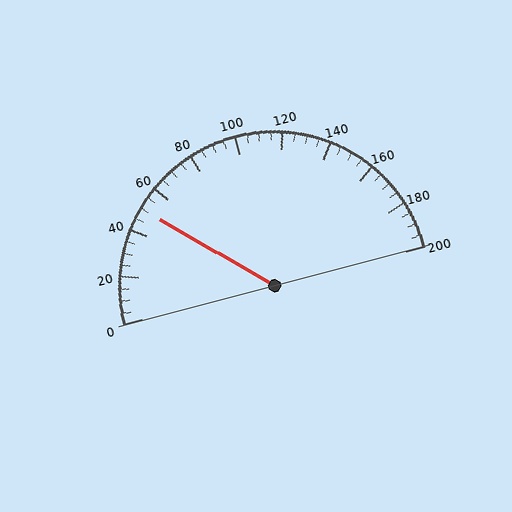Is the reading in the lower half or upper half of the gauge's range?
The reading is in the lower half of the range (0 to 200).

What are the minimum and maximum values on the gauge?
The gauge ranges from 0 to 200.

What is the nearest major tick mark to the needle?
The nearest major tick mark is 40.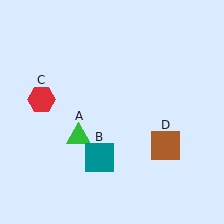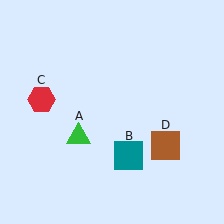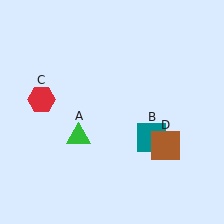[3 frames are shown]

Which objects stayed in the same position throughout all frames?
Green triangle (object A) and red hexagon (object C) and brown square (object D) remained stationary.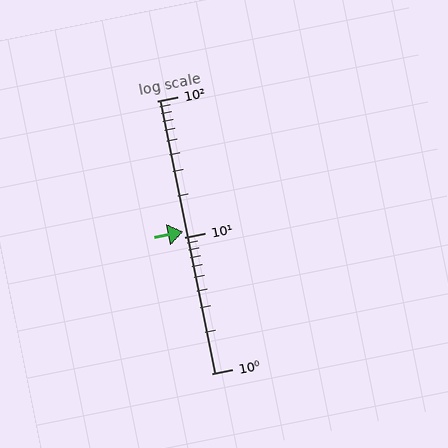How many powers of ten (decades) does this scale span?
The scale spans 2 decades, from 1 to 100.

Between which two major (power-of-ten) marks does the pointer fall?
The pointer is between 10 and 100.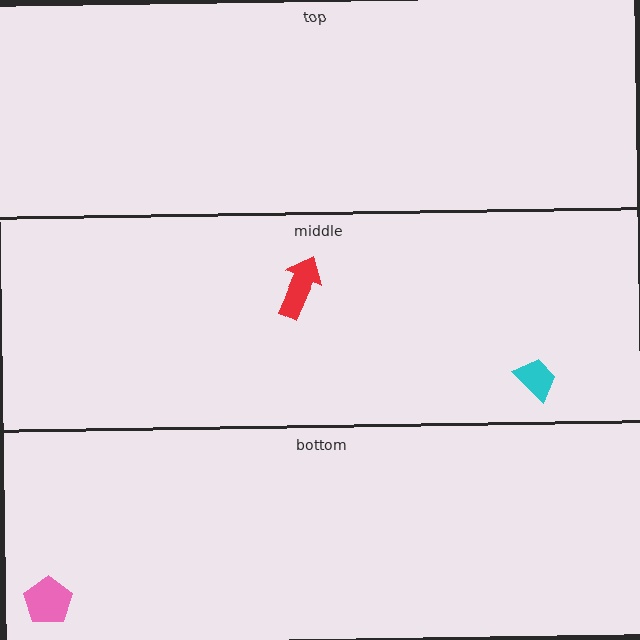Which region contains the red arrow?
The middle region.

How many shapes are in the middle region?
2.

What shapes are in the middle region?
The red arrow, the cyan trapezoid.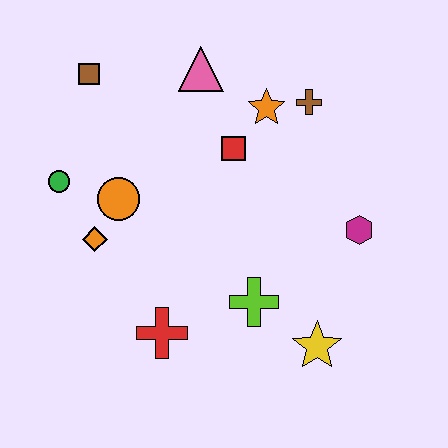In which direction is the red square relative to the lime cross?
The red square is above the lime cross.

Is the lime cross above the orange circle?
No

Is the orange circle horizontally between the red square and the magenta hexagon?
No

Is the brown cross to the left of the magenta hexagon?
Yes